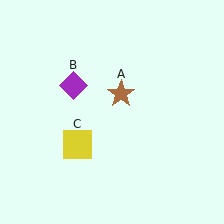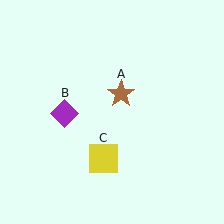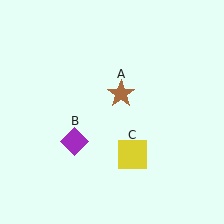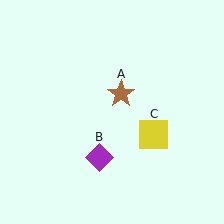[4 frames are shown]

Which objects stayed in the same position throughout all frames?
Brown star (object A) remained stationary.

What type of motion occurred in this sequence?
The purple diamond (object B), yellow square (object C) rotated counterclockwise around the center of the scene.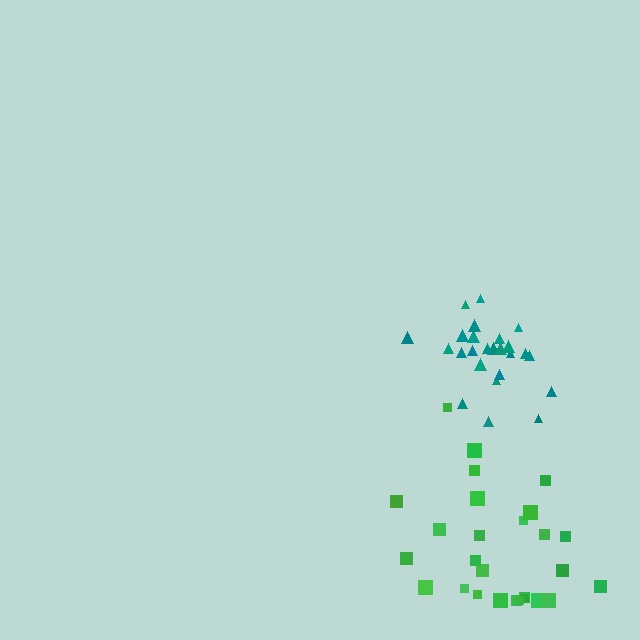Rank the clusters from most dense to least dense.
teal, green.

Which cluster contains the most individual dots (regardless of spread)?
Green (27).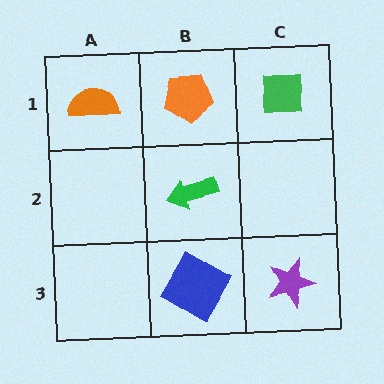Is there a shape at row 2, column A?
No, that cell is empty.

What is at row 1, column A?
An orange semicircle.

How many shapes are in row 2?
1 shape.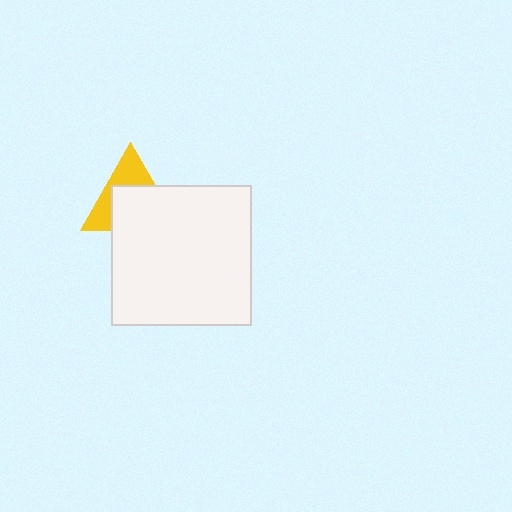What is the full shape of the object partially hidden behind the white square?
The partially hidden object is a yellow triangle.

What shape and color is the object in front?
The object in front is a white square.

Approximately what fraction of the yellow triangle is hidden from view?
Roughly 57% of the yellow triangle is hidden behind the white square.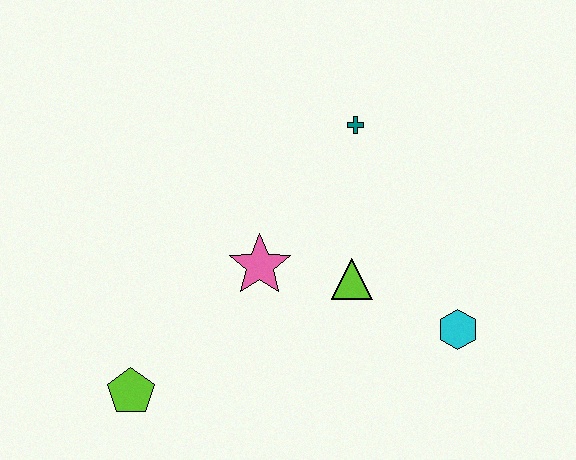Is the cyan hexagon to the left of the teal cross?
No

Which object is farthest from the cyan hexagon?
The lime pentagon is farthest from the cyan hexagon.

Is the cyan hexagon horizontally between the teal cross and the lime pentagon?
No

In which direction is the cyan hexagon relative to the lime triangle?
The cyan hexagon is to the right of the lime triangle.